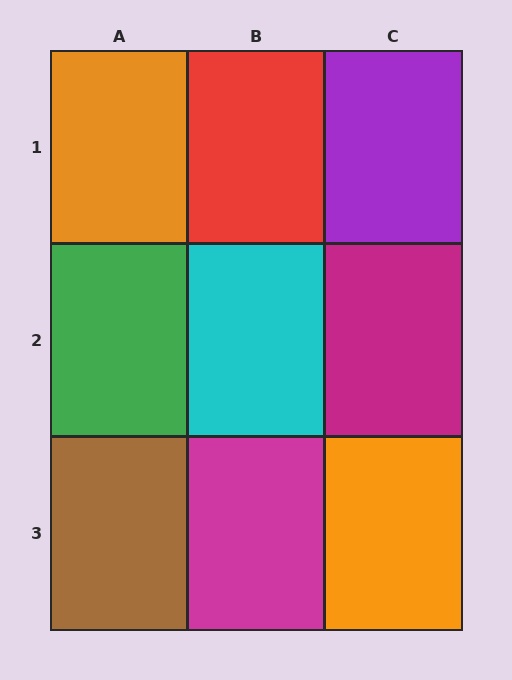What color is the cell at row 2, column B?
Cyan.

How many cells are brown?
1 cell is brown.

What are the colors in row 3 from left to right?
Brown, magenta, orange.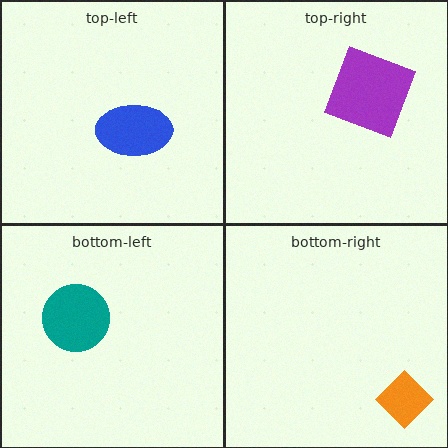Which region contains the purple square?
The top-right region.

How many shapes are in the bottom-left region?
1.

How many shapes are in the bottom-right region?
1.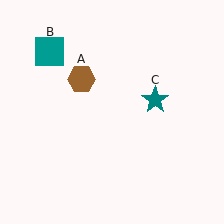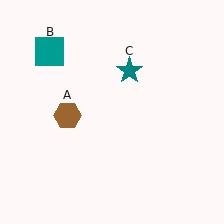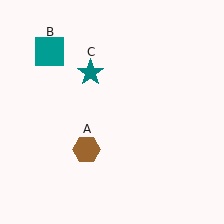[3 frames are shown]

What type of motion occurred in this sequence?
The brown hexagon (object A), teal star (object C) rotated counterclockwise around the center of the scene.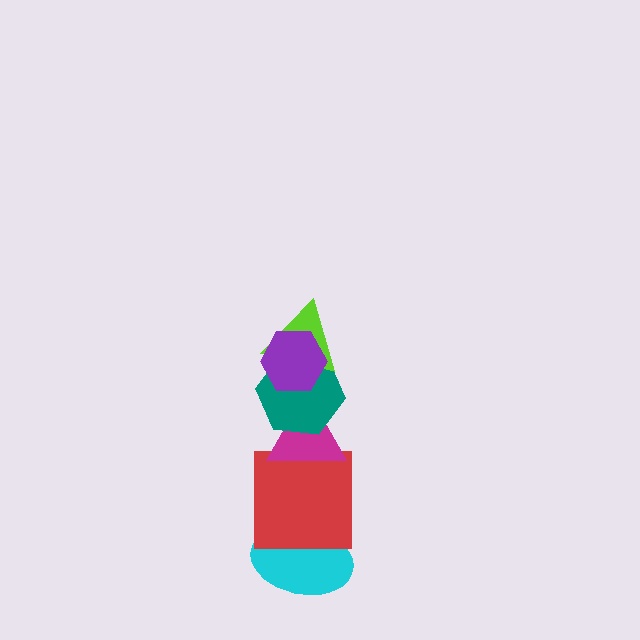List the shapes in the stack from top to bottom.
From top to bottom: the purple hexagon, the lime triangle, the teal hexagon, the magenta triangle, the red square, the cyan ellipse.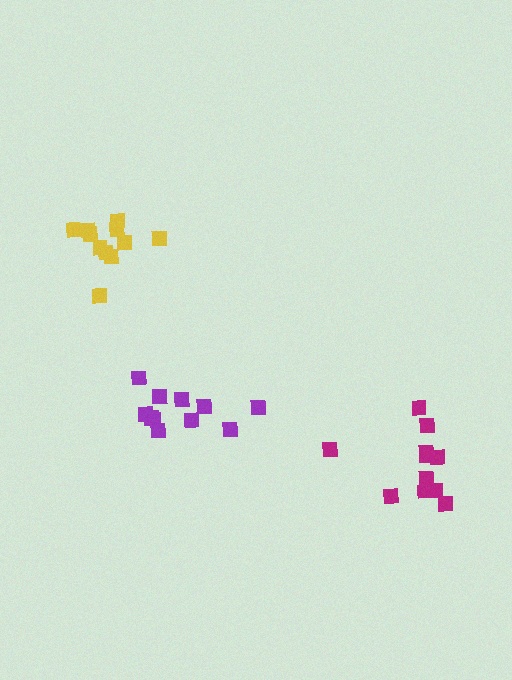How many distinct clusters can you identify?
There are 3 distinct clusters.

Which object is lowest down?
The magenta cluster is bottommost.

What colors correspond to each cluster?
The clusters are colored: purple, yellow, magenta.